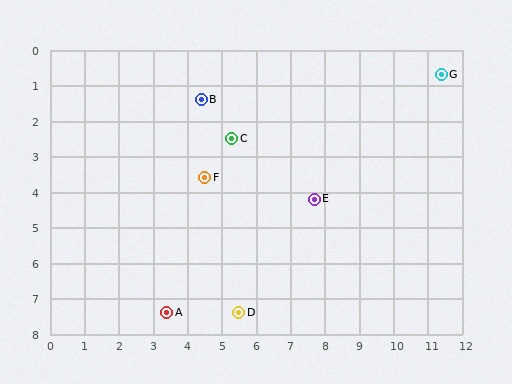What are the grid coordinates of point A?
Point A is at approximately (3.4, 7.4).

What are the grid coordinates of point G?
Point G is at approximately (11.4, 0.7).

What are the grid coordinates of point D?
Point D is at approximately (5.5, 7.4).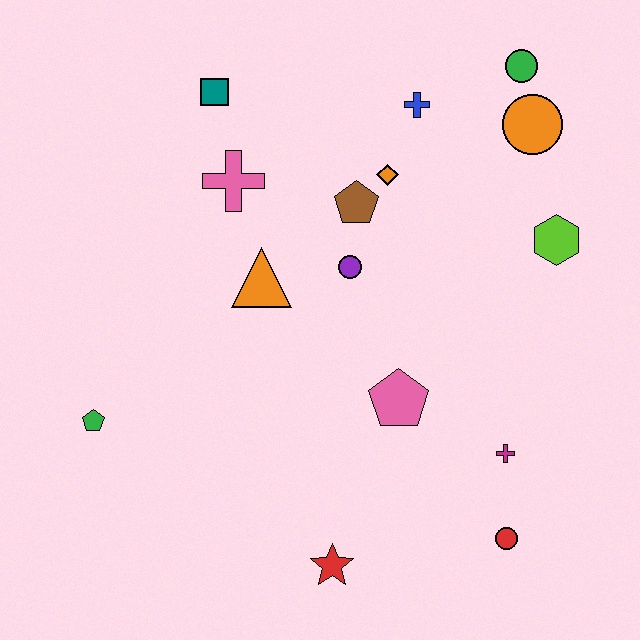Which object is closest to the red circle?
The magenta cross is closest to the red circle.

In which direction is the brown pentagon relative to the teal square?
The brown pentagon is to the right of the teal square.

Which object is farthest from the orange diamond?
The red star is farthest from the orange diamond.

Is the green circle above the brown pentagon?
Yes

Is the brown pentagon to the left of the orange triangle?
No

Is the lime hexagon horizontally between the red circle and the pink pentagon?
No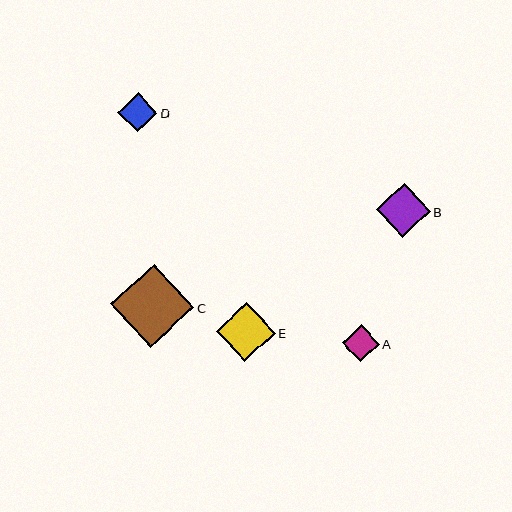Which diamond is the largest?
Diamond C is the largest with a size of approximately 83 pixels.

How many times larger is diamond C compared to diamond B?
Diamond C is approximately 1.5 times the size of diamond B.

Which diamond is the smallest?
Diamond A is the smallest with a size of approximately 37 pixels.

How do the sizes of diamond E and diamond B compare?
Diamond E and diamond B are approximately the same size.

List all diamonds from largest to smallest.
From largest to smallest: C, E, B, D, A.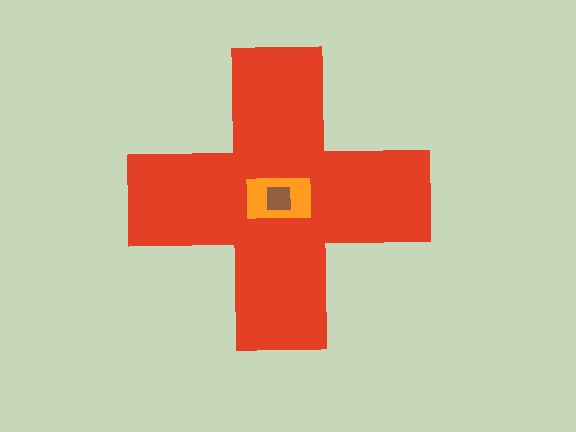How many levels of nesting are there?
3.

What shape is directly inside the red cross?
The orange rectangle.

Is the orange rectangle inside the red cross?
Yes.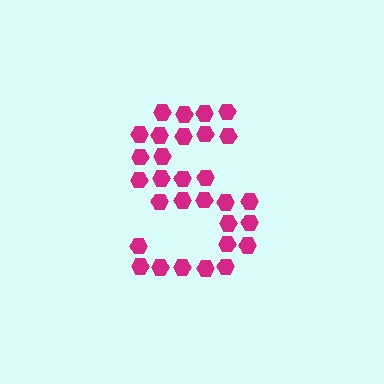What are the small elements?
The small elements are hexagons.